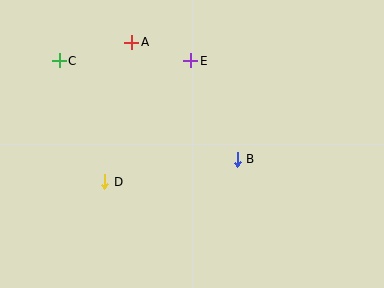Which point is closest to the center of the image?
Point B at (237, 159) is closest to the center.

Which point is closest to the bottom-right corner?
Point B is closest to the bottom-right corner.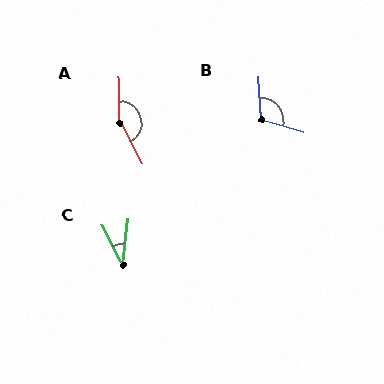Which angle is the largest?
A, at approximately 152 degrees.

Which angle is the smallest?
C, at approximately 34 degrees.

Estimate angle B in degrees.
Approximately 110 degrees.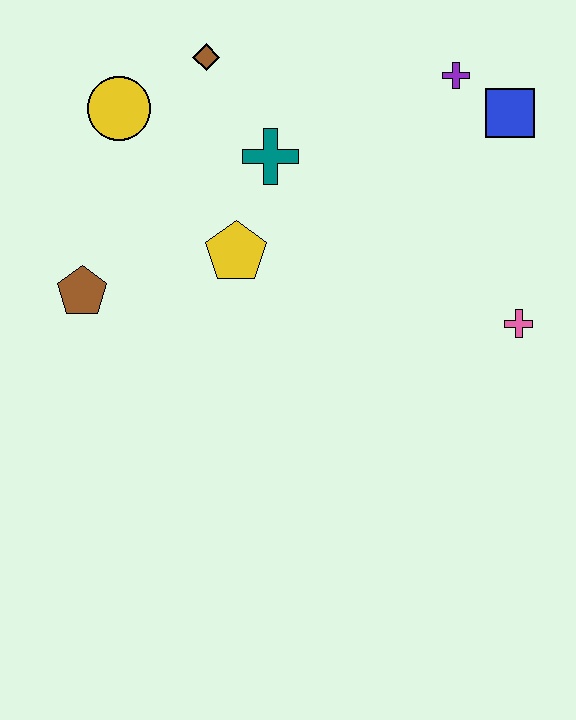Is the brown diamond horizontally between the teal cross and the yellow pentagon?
No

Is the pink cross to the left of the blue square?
No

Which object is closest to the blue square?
The purple cross is closest to the blue square.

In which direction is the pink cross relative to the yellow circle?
The pink cross is to the right of the yellow circle.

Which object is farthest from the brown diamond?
The pink cross is farthest from the brown diamond.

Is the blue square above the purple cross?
No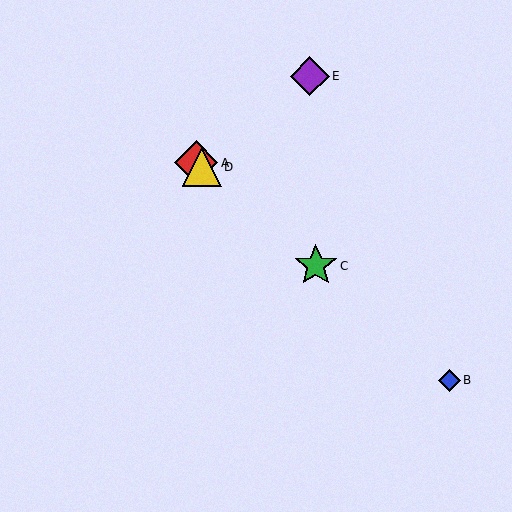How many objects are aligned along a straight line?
4 objects (A, B, C, D) are aligned along a straight line.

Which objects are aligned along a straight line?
Objects A, B, C, D are aligned along a straight line.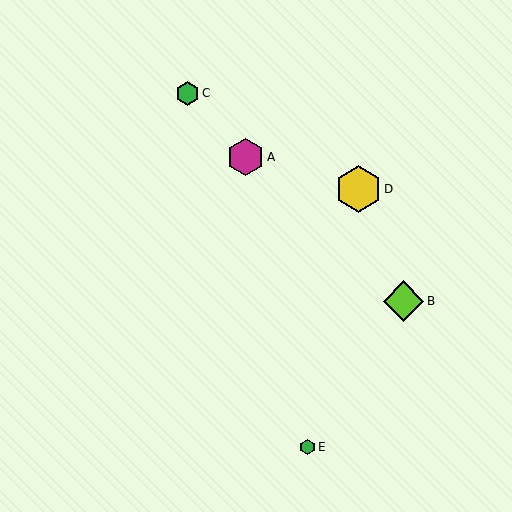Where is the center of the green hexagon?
The center of the green hexagon is at (188, 93).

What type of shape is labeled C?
Shape C is a green hexagon.